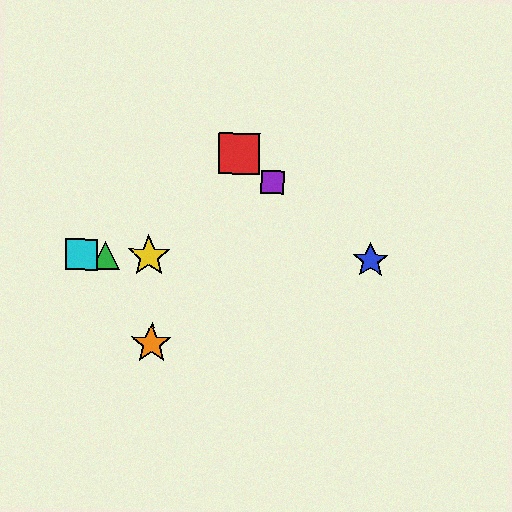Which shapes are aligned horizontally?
The blue star, the green triangle, the yellow star, the cyan square are aligned horizontally.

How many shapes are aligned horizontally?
4 shapes (the blue star, the green triangle, the yellow star, the cyan square) are aligned horizontally.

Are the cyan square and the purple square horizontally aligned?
No, the cyan square is at y≈255 and the purple square is at y≈182.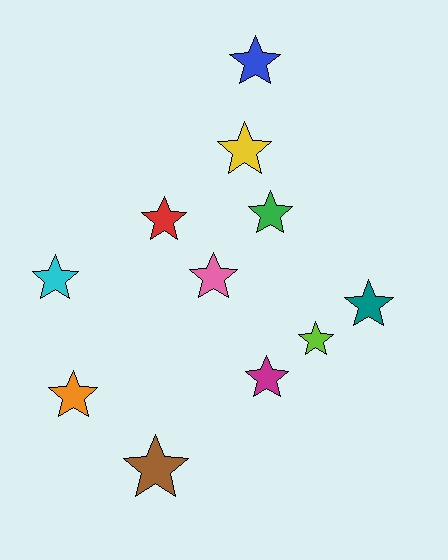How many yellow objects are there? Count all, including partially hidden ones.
There is 1 yellow object.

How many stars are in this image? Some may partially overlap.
There are 11 stars.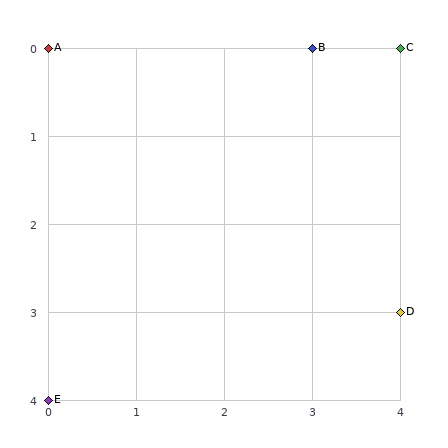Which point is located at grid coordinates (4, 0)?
Point C is at (4, 0).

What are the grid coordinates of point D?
Point D is at grid coordinates (4, 3).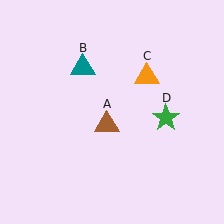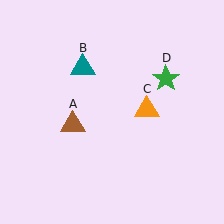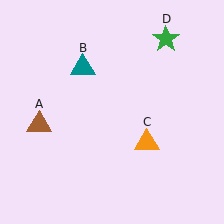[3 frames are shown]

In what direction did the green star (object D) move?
The green star (object D) moved up.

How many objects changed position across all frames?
3 objects changed position: brown triangle (object A), orange triangle (object C), green star (object D).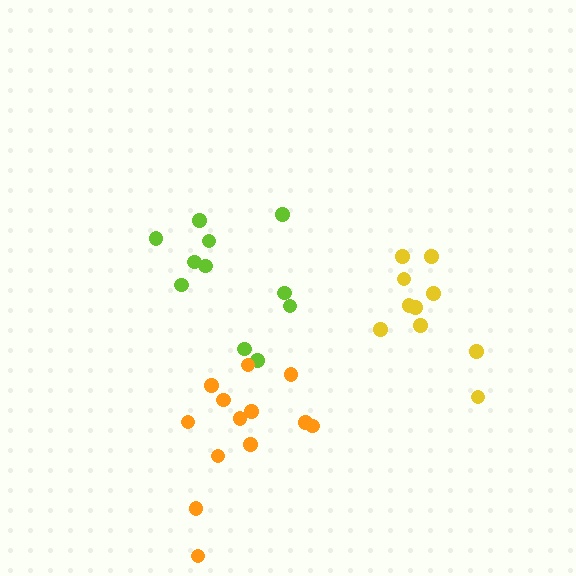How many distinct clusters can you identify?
There are 3 distinct clusters.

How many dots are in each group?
Group 1: 11 dots, Group 2: 10 dots, Group 3: 13 dots (34 total).